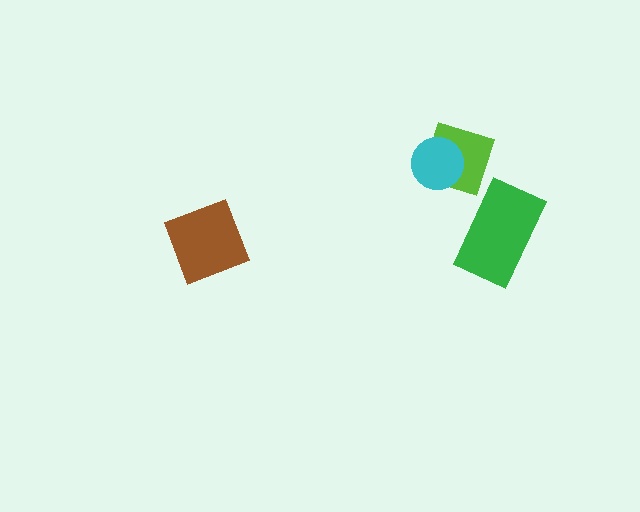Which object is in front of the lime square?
The cyan circle is in front of the lime square.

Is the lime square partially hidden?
Yes, it is partially covered by another shape.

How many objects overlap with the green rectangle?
0 objects overlap with the green rectangle.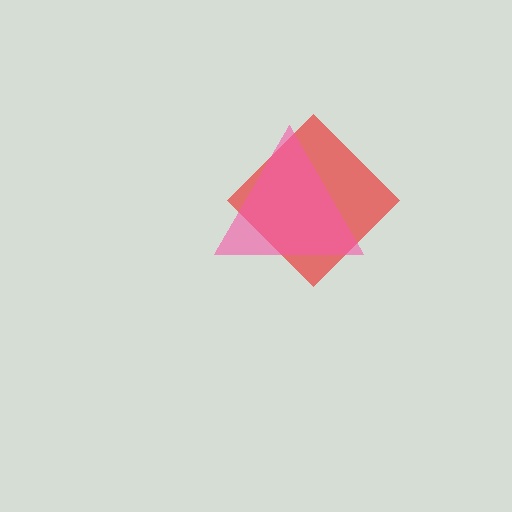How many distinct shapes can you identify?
There are 2 distinct shapes: a red diamond, a pink triangle.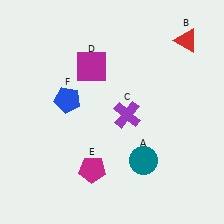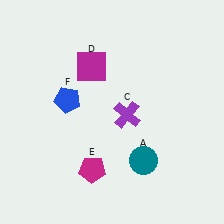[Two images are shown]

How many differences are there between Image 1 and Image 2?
There is 1 difference between the two images.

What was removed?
The red triangle (B) was removed in Image 2.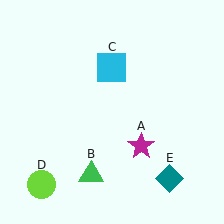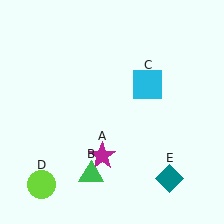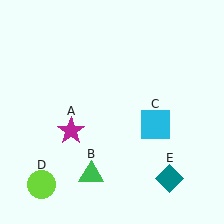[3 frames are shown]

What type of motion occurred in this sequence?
The magenta star (object A), cyan square (object C) rotated clockwise around the center of the scene.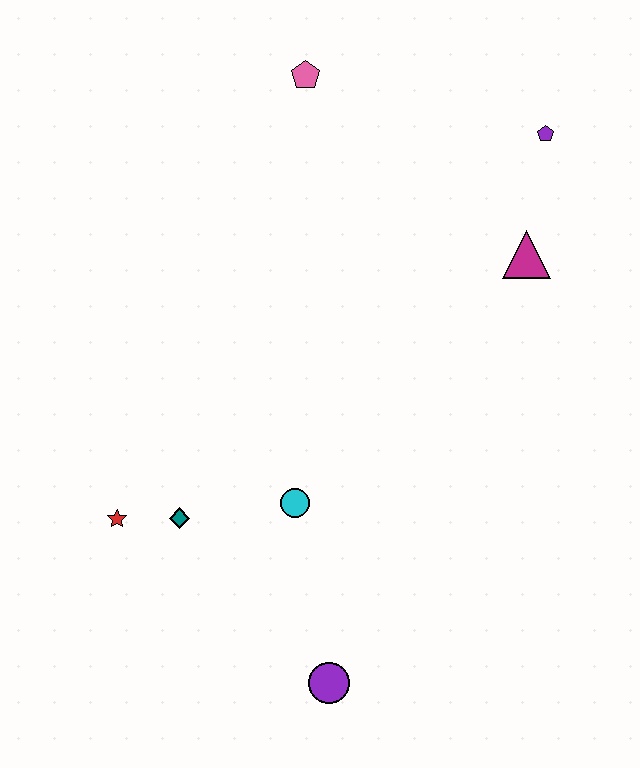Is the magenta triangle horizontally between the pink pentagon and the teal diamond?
No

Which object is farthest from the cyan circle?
The purple pentagon is farthest from the cyan circle.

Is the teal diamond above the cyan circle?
No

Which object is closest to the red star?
The teal diamond is closest to the red star.